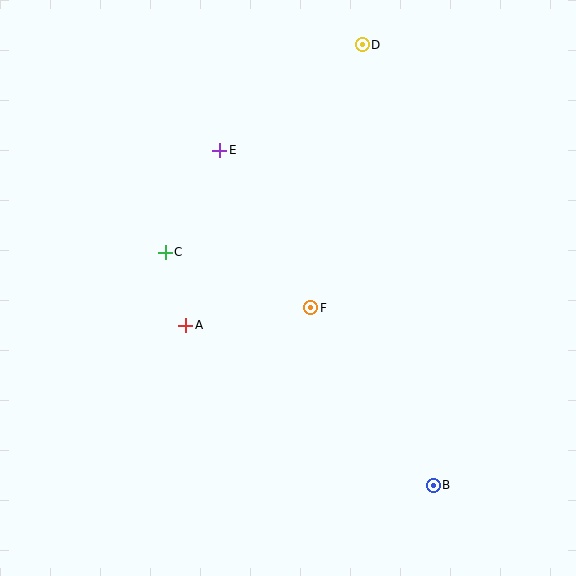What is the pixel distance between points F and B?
The distance between F and B is 216 pixels.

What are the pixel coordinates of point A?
Point A is at (186, 325).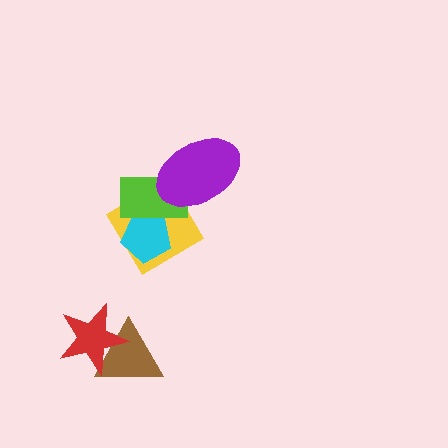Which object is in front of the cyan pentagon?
The lime rectangle is in front of the cyan pentagon.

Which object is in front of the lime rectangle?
The purple ellipse is in front of the lime rectangle.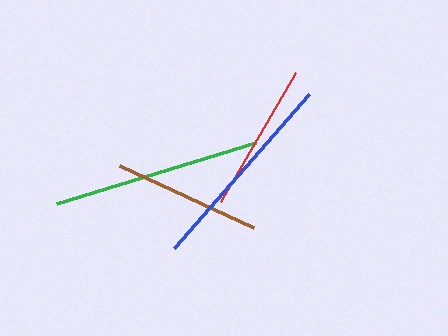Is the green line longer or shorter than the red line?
The green line is longer than the red line.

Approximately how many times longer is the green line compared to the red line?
The green line is approximately 1.4 times the length of the red line.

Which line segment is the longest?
The green line is the longest at approximately 209 pixels.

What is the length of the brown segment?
The brown segment is approximately 147 pixels long.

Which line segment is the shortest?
The brown line is the shortest at approximately 147 pixels.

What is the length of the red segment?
The red segment is approximately 149 pixels long.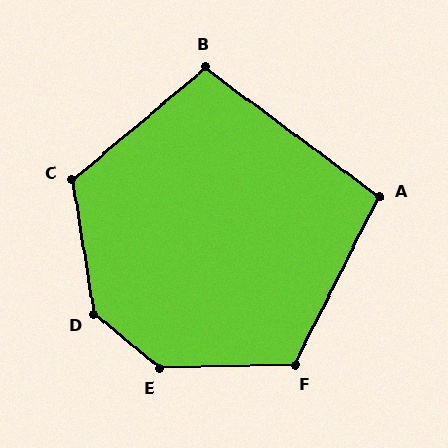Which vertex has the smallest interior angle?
A, at approximately 100 degrees.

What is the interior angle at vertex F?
Approximately 118 degrees (obtuse).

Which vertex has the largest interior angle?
D, at approximately 139 degrees.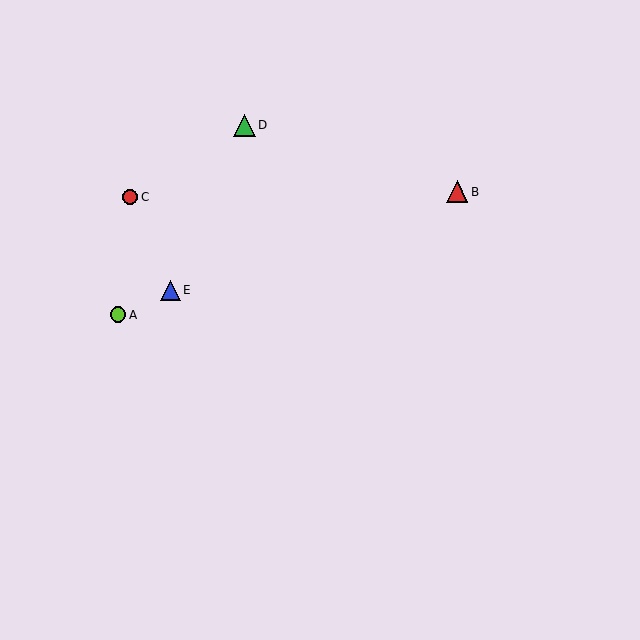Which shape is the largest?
The green triangle (labeled D) is the largest.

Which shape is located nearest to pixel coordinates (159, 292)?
The blue triangle (labeled E) at (170, 290) is nearest to that location.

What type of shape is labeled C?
Shape C is a red circle.